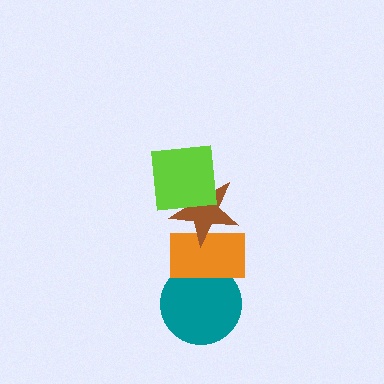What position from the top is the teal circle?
The teal circle is 4th from the top.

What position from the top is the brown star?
The brown star is 2nd from the top.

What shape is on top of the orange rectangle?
The brown star is on top of the orange rectangle.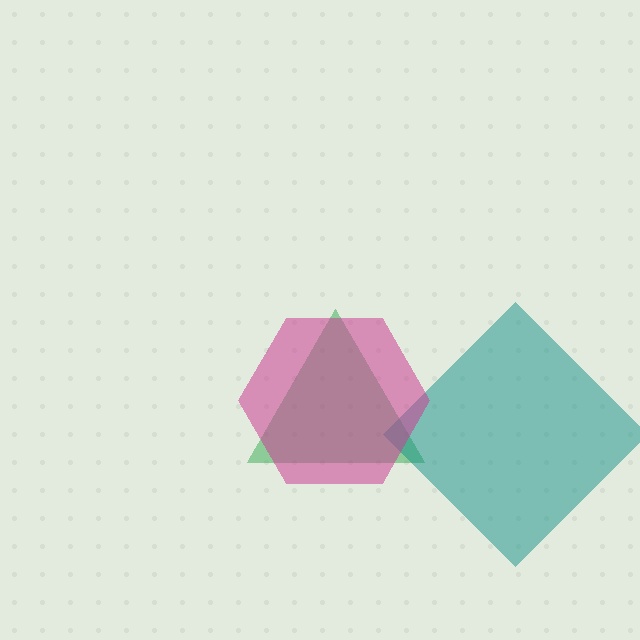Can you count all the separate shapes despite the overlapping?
Yes, there are 3 separate shapes.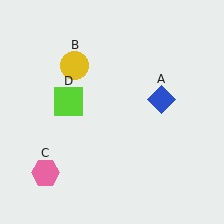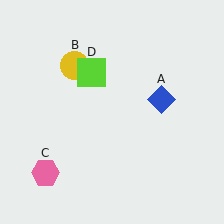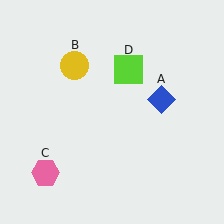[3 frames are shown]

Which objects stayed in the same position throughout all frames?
Blue diamond (object A) and yellow circle (object B) and pink hexagon (object C) remained stationary.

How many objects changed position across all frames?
1 object changed position: lime square (object D).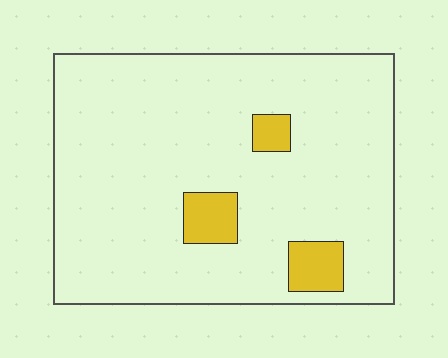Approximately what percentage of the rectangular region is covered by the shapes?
Approximately 10%.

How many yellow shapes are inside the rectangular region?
3.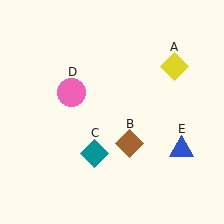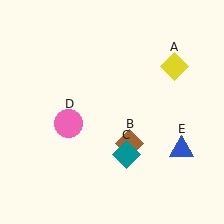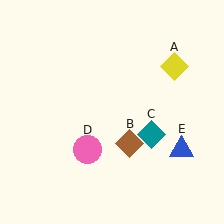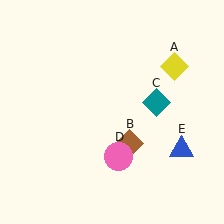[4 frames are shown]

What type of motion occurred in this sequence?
The teal diamond (object C), pink circle (object D) rotated counterclockwise around the center of the scene.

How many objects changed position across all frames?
2 objects changed position: teal diamond (object C), pink circle (object D).